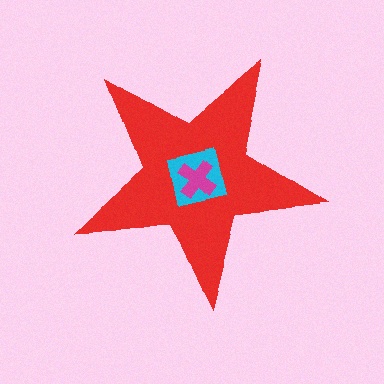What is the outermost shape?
The red star.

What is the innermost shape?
The magenta cross.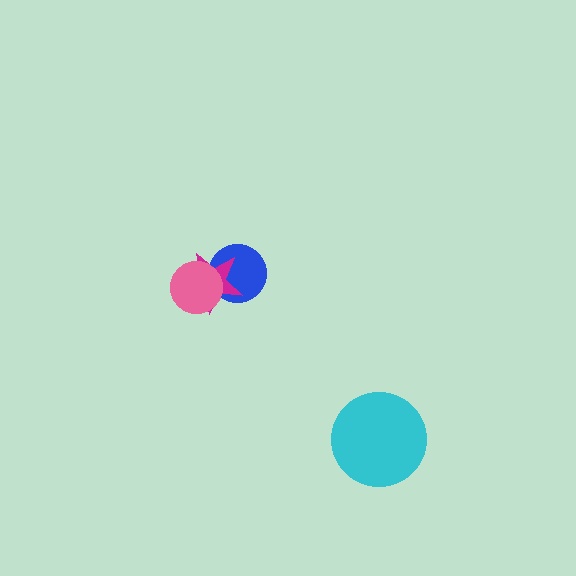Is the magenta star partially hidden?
Yes, it is partially covered by another shape.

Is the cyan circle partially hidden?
No, no other shape covers it.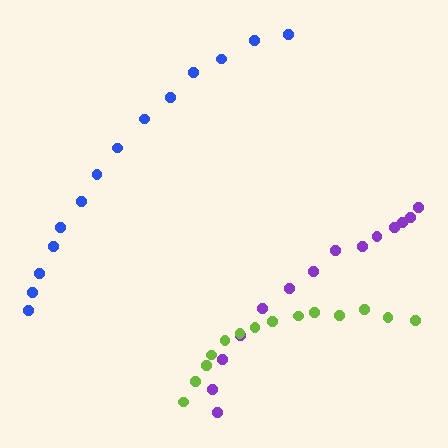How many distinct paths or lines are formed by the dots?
There are 3 distinct paths.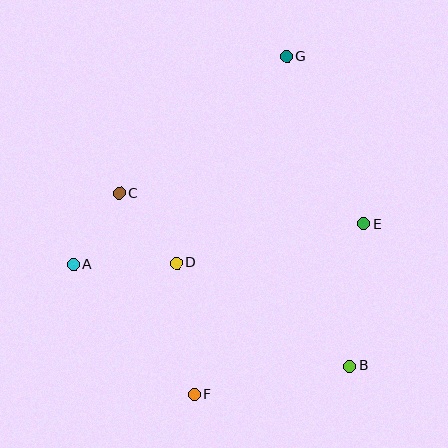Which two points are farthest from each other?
Points F and G are farthest from each other.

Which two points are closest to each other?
Points A and C are closest to each other.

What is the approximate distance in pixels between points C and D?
The distance between C and D is approximately 90 pixels.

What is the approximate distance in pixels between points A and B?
The distance between A and B is approximately 294 pixels.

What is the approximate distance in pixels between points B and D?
The distance between B and D is approximately 201 pixels.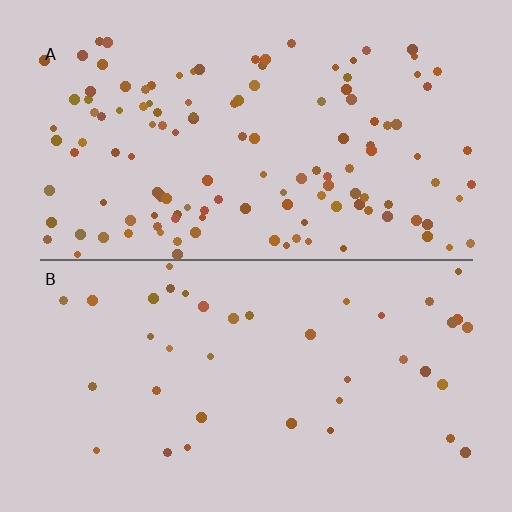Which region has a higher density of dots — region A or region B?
A (the top).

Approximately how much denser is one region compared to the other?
Approximately 3.2× — region A over region B.